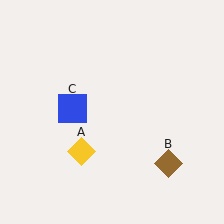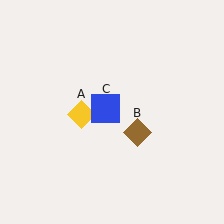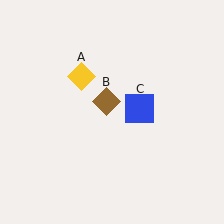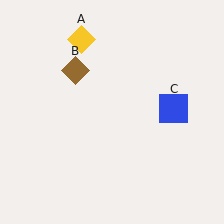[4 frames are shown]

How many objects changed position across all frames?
3 objects changed position: yellow diamond (object A), brown diamond (object B), blue square (object C).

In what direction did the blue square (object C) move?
The blue square (object C) moved right.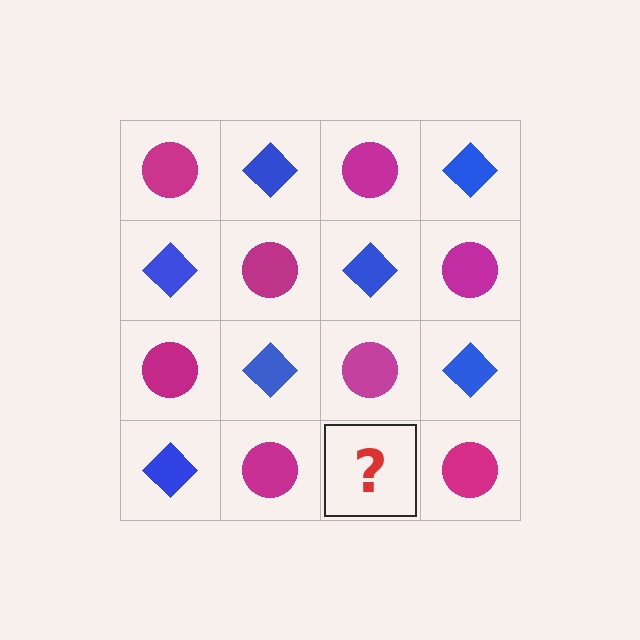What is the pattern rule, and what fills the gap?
The rule is that it alternates magenta circle and blue diamond in a checkerboard pattern. The gap should be filled with a blue diamond.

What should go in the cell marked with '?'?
The missing cell should contain a blue diamond.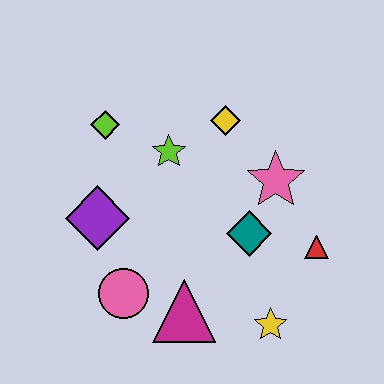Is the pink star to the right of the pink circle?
Yes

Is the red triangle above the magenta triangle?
Yes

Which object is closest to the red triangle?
The teal diamond is closest to the red triangle.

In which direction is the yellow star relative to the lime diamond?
The yellow star is below the lime diamond.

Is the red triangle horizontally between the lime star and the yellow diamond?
No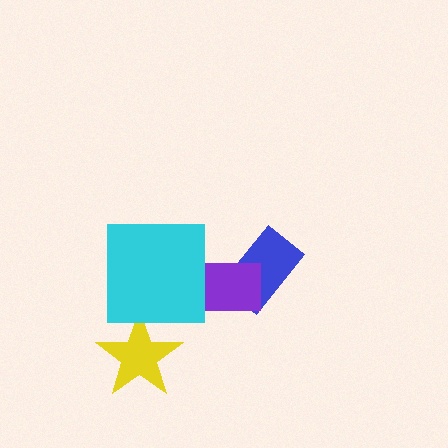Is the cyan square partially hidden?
No, no other shape covers it.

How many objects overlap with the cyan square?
2 objects overlap with the cyan square.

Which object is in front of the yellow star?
The cyan square is in front of the yellow star.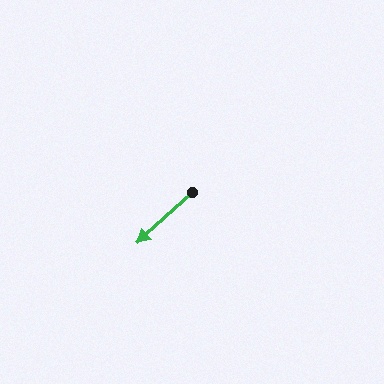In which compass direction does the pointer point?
Southwest.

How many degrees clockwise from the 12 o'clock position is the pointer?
Approximately 227 degrees.